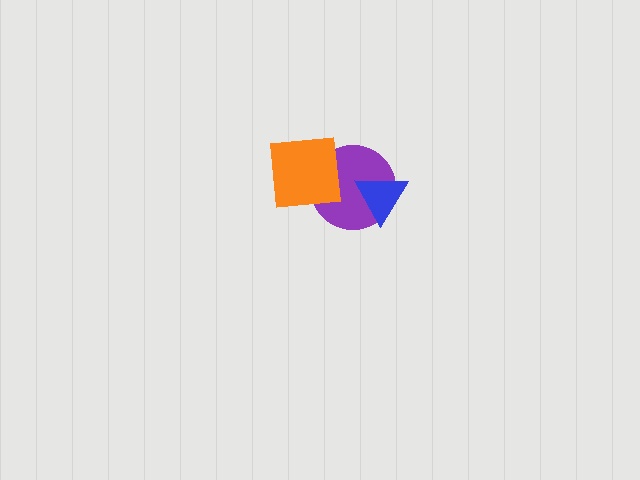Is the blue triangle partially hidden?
No, no other shape covers it.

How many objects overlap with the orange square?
1 object overlaps with the orange square.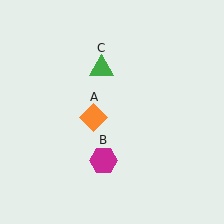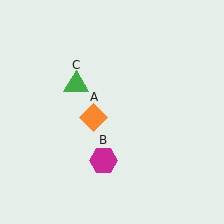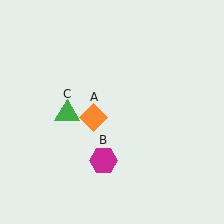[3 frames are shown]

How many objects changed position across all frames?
1 object changed position: green triangle (object C).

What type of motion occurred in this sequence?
The green triangle (object C) rotated counterclockwise around the center of the scene.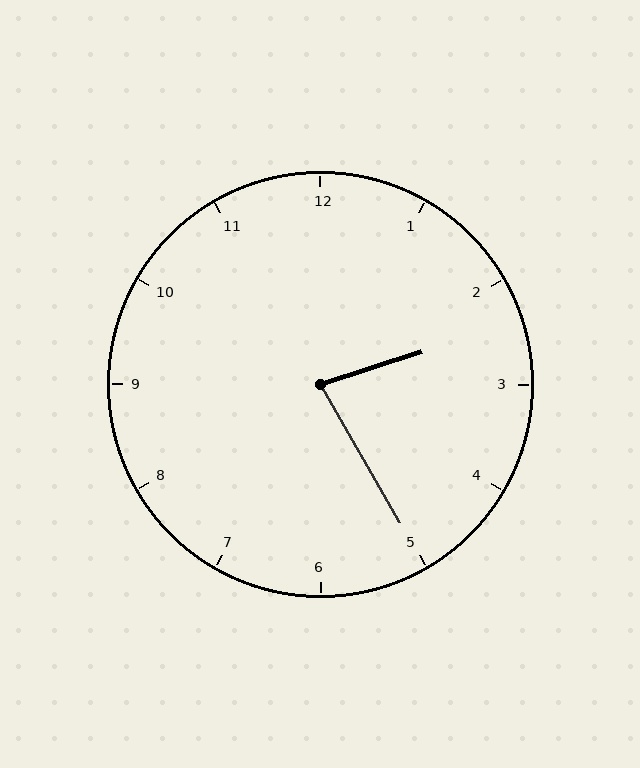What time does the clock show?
2:25.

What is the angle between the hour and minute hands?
Approximately 78 degrees.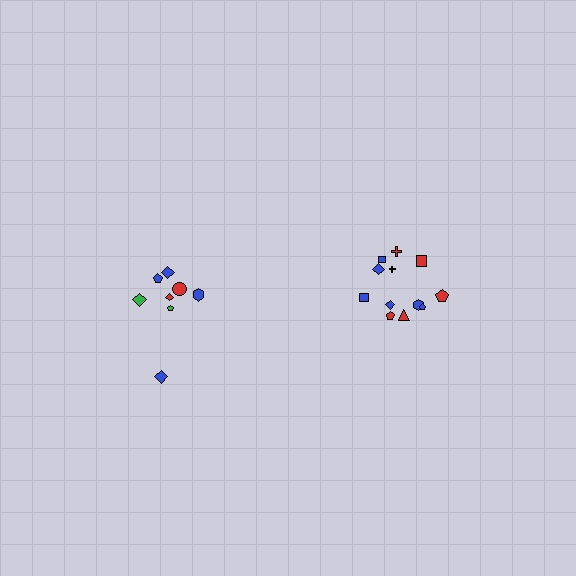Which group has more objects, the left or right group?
The right group.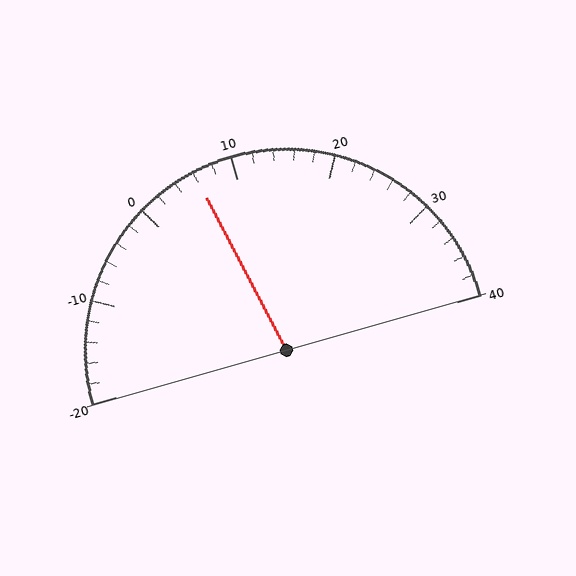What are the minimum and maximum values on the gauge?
The gauge ranges from -20 to 40.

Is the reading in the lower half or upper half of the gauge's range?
The reading is in the lower half of the range (-20 to 40).